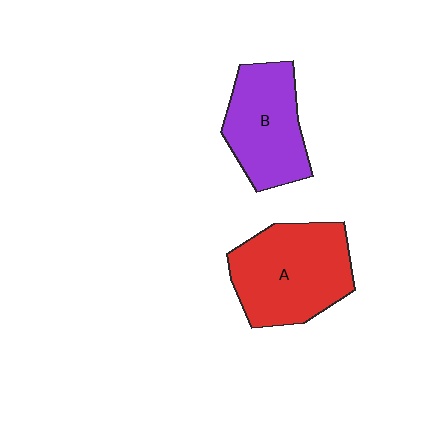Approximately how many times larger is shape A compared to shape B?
Approximately 1.3 times.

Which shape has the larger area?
Shape A (red).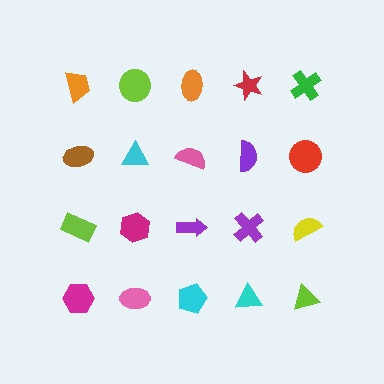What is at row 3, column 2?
A magenta hexagon.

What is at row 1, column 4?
A red star.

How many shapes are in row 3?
5 shapes.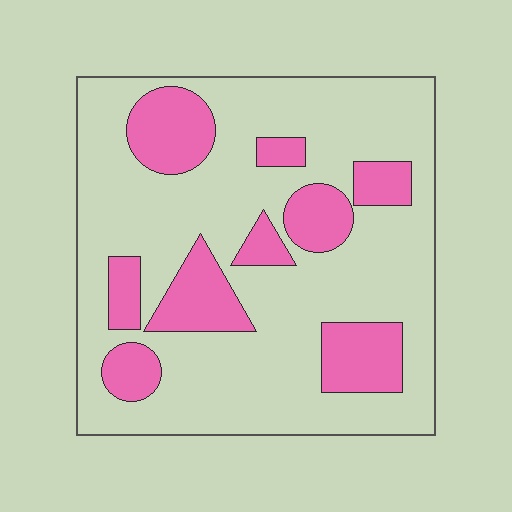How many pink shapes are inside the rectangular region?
9.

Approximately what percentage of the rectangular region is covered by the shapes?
Approximately 25%.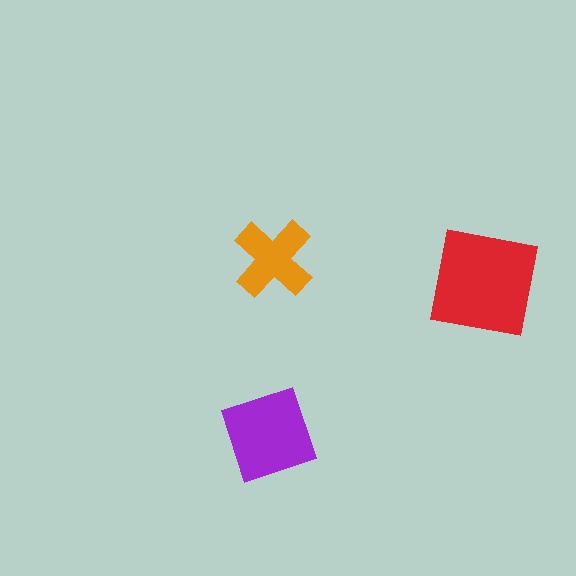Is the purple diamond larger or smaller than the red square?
Smaller.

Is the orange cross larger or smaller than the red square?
Smaller.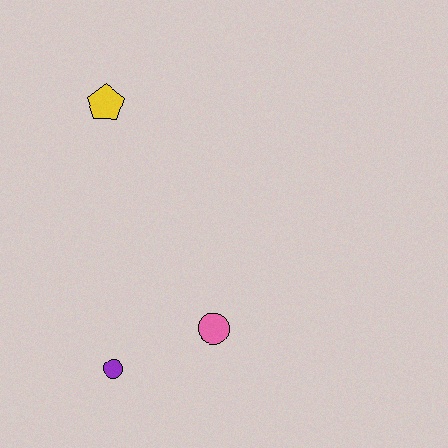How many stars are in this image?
There are no stars.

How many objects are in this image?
There are 3 objects.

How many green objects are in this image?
There are no green objects.